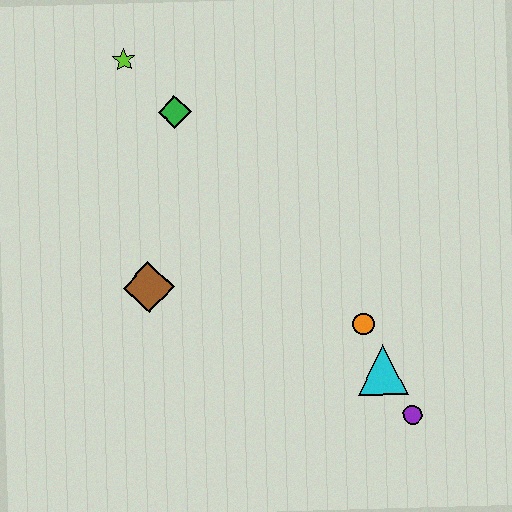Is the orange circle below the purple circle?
No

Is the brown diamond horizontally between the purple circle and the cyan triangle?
No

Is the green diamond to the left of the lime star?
No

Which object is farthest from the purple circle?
The lime star is farthest from the purple circle.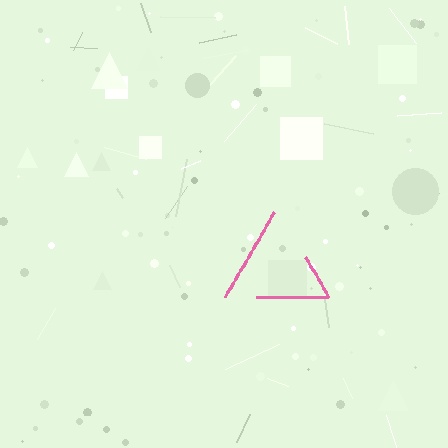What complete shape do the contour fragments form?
The contour fragments form a triangle.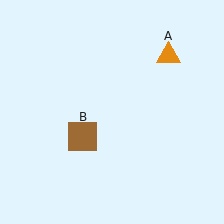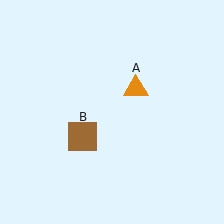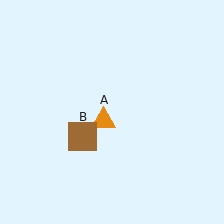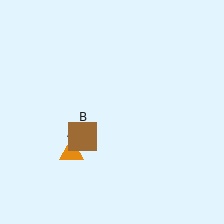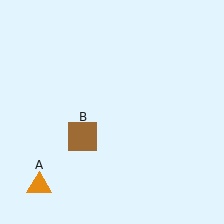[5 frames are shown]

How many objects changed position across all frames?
1 object changed position: orange triangle (object A).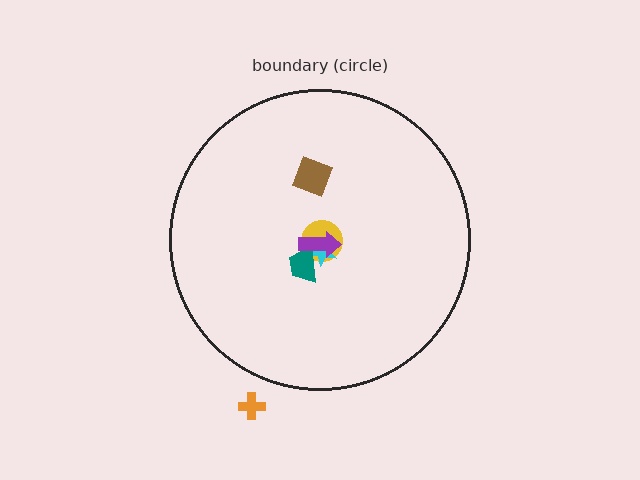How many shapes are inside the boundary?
5 inside, 1 outside.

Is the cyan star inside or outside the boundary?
Inside.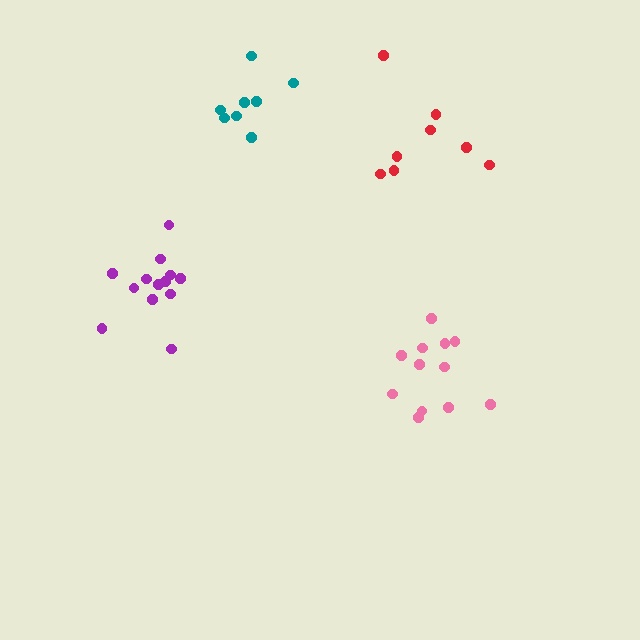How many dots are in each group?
Group 1: 8 dots, Group 2: 13 dots, Group 3: 12 dots, Group 4: 8 dots (41 total).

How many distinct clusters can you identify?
There are 4 distinct clusters.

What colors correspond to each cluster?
The clusters are colored: teal, purple, pink, red.